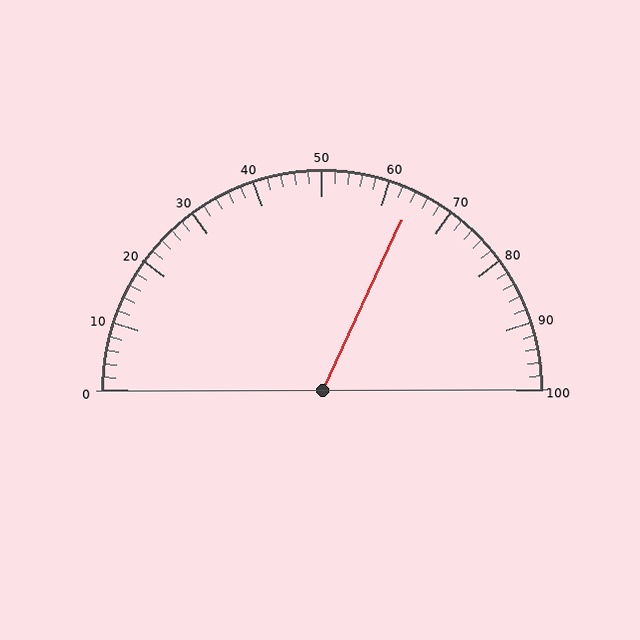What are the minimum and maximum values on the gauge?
The gauge ranges from 0 to 100.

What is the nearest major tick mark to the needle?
The nearest major tick mark is 60.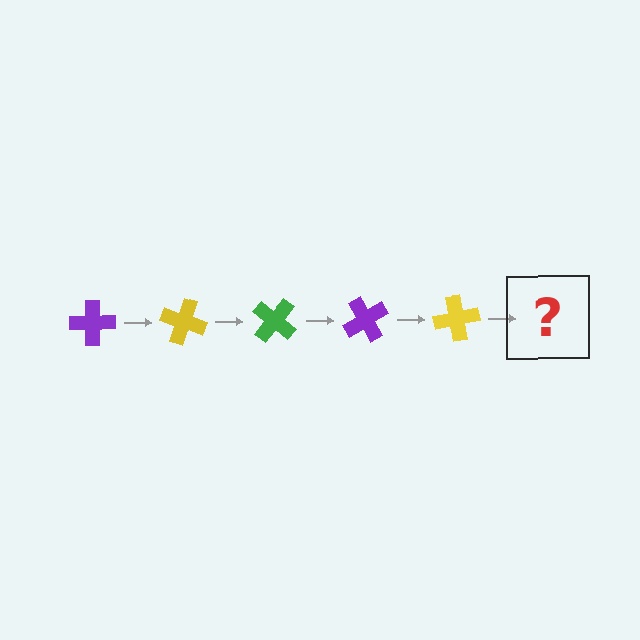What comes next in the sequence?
The next element should be a green cross, rotated 100 degrees from the start.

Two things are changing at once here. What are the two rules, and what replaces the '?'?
The two rules are that it rotates 20 degrees each step and the color cycles through purple, yellow, and green. The '?' should be a green cross, rotated 100 degrees from the start.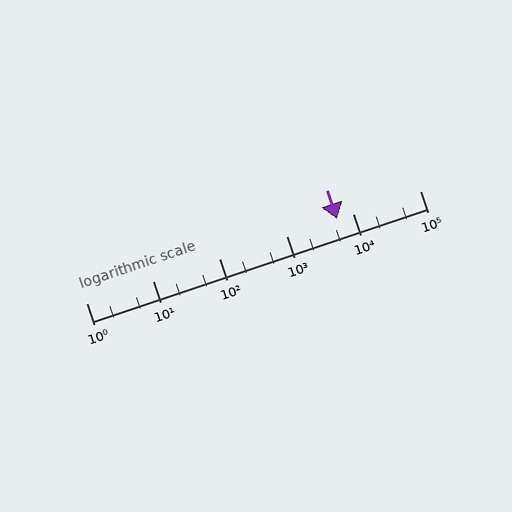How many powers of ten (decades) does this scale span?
The scale spans 5 decades, from 1 to 100000.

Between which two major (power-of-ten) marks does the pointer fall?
The pointer is between 1000 and 10000.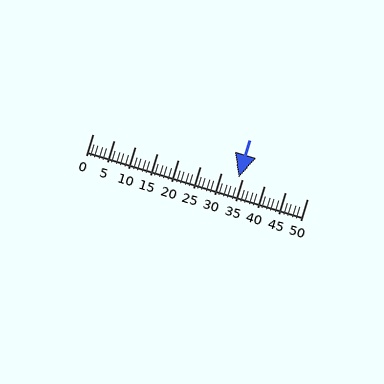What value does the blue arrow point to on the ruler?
The blue arrow points to approximately 34.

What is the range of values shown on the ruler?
The ruler shows values from 0 to 50.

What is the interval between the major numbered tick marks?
The major tick marks are spaced 5 units apart.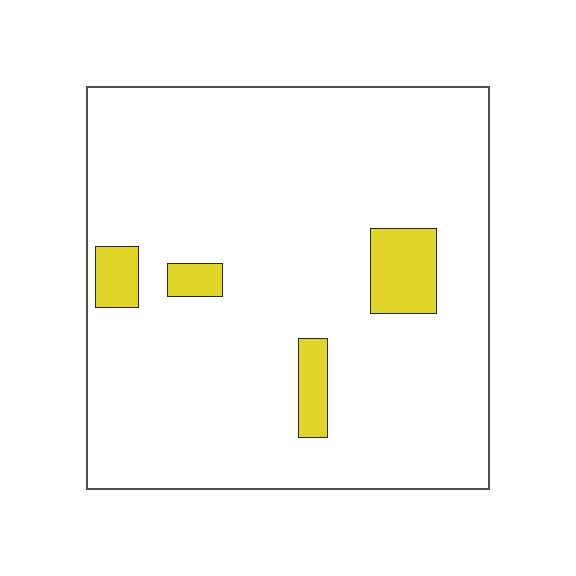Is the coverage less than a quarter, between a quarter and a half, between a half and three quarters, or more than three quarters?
Less than a quarter.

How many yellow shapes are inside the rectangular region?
4.